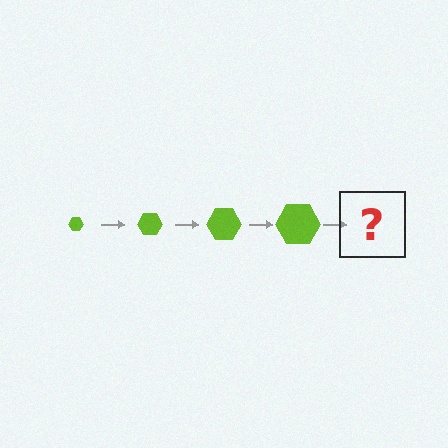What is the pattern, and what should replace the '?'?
The pattern is that the hexagon gets progressively larger each step. The '?' should be a lime hexagon, larger than the previous one.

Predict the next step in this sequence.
The next step is a lime hexagon, larger than the previous one.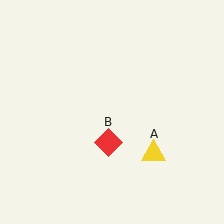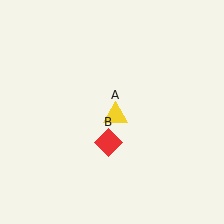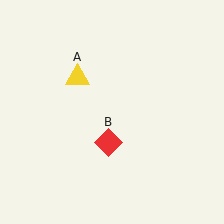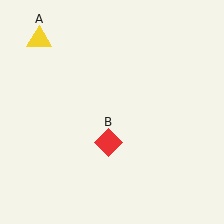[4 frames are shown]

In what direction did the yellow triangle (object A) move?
The yellow triangle (object A) moved up and to the left.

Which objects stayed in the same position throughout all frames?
Red diamond (object B) remained stationary.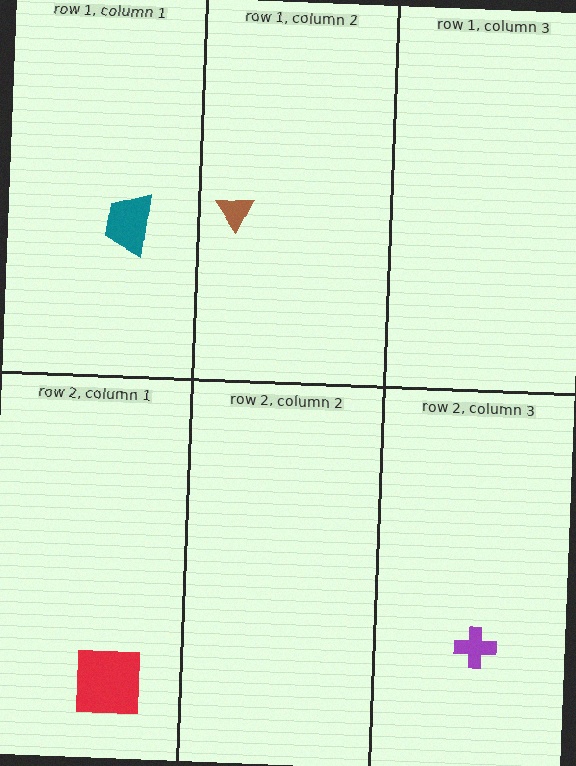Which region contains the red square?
The row 2, column 1 region.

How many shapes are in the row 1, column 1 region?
1.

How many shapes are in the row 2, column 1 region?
1.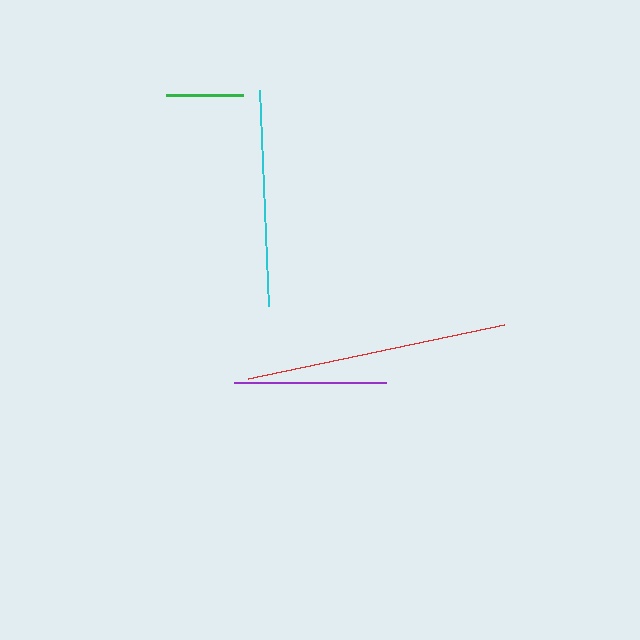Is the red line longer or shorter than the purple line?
The red line is longer than the purple line.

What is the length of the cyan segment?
The cyan segment is approximately 216 pixels long.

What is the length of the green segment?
The green segment is approximately 77 pixels long.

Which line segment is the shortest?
The green line is the shortest at approximately 77 pixels.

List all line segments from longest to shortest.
From longest to shortest: red, cyan, purple, green.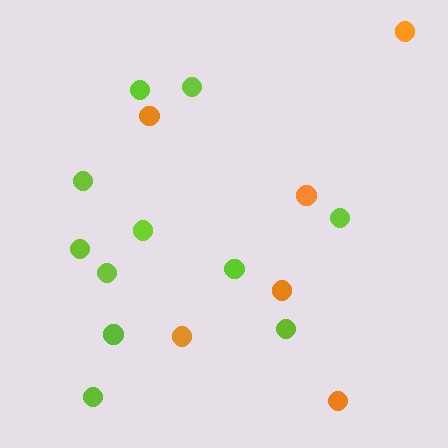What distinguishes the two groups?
There are 2 groups: one group of orange circles (6) and one group of lime circles (11).